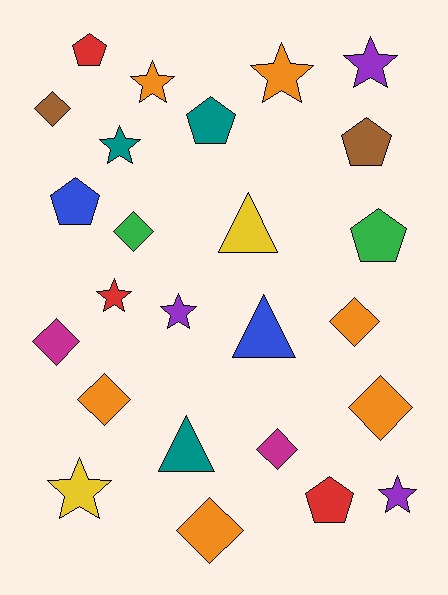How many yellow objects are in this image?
There are 2 yellow objects.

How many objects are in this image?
There are 25 objects.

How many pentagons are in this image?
There are 6 pentagons.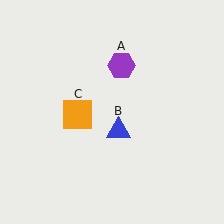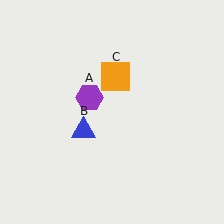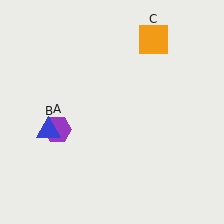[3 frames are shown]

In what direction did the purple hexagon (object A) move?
The purple hexagon (object A) moved down and to the left.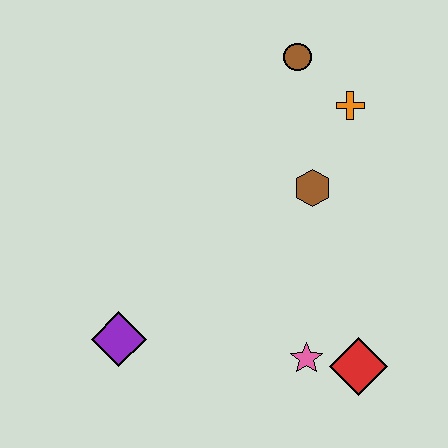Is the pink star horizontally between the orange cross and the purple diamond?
Yes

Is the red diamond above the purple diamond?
No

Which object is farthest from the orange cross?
The purple diamond is farthest from the orange cross.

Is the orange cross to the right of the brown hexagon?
Yes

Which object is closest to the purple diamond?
The pink star is closest to the purple diamond.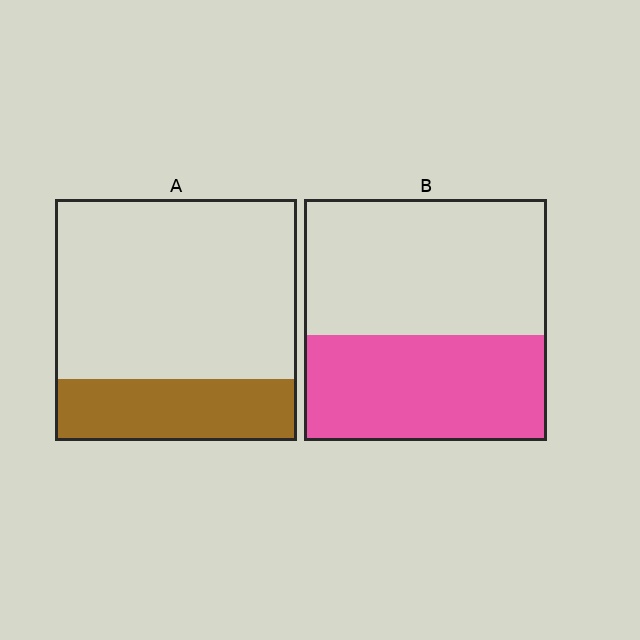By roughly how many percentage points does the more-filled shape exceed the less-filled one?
By roughly 20 percentage points (B over A).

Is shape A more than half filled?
No.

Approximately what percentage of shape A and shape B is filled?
A is approximately 25% and B is approximately 45%.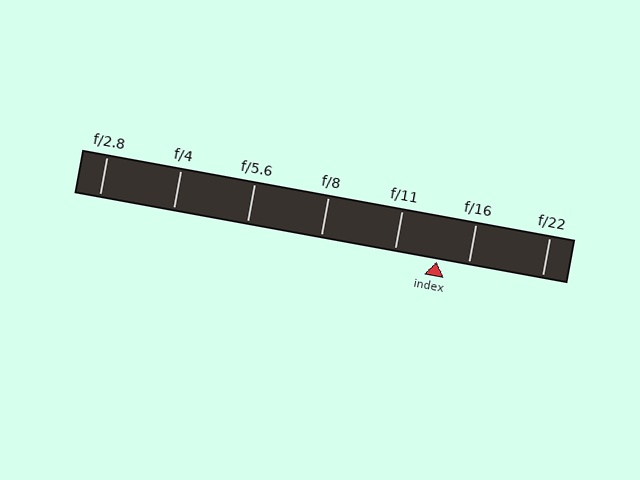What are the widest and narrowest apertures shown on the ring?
The widest aperture shown is f/2.8 and the narrowest is f/22.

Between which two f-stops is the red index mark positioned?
The index mark is between f/11 and f/16.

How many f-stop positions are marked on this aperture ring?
There are 7 f-stop positions marked.